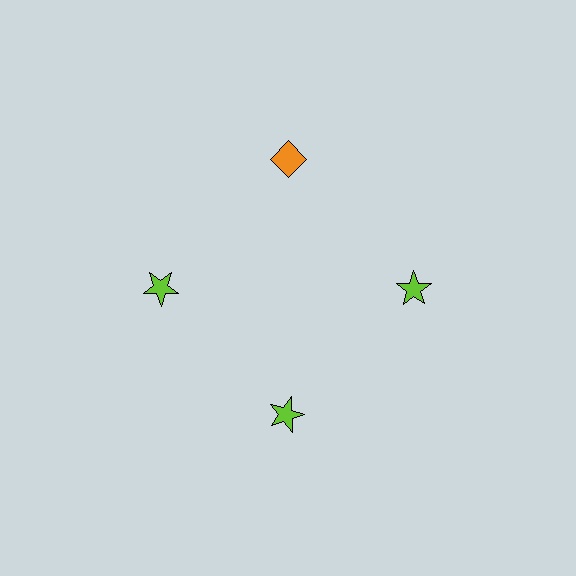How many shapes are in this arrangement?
There are 4 shapes arranged in a ring pattern.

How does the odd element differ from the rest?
It differs in both color (orange instead of lime) and shape (diamond instead of star).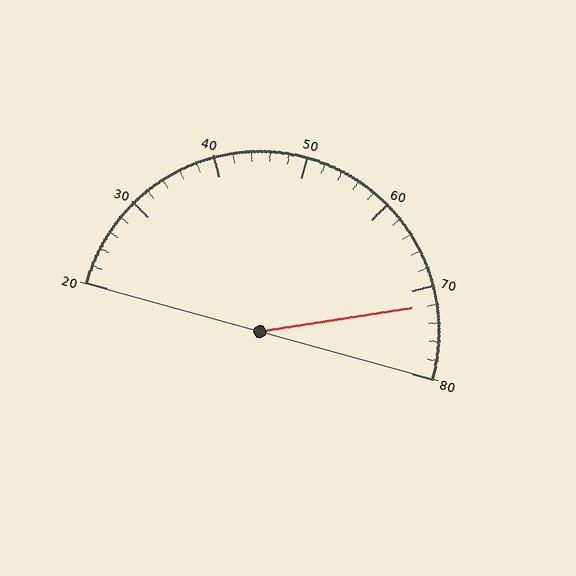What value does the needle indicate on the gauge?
The needle indicates approximately 72.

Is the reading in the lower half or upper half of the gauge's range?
The reading is in the upper half of the range (20 to 80).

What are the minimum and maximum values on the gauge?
The gauge ranges from 20 to 80.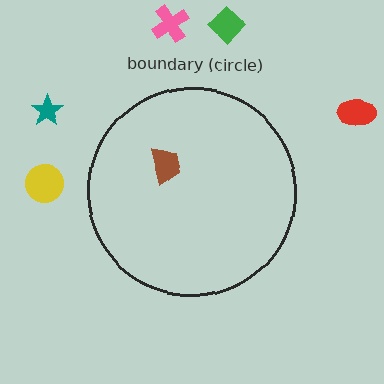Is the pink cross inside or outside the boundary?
Outside.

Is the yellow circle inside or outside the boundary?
Outside.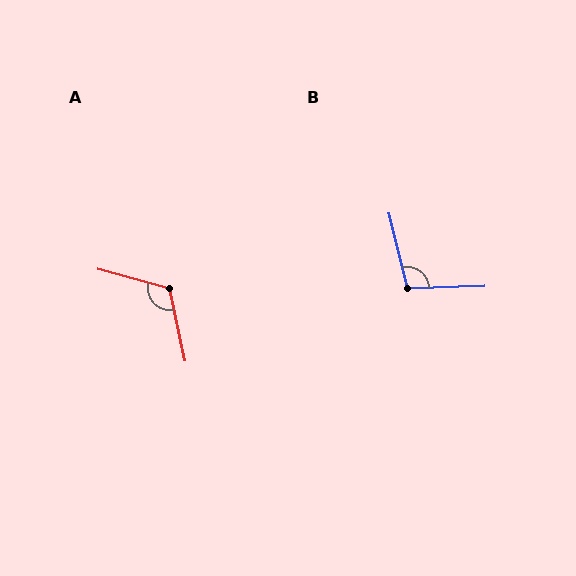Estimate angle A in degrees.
Approximately 117 degrees.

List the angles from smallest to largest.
B (102°), A (117°).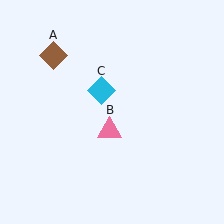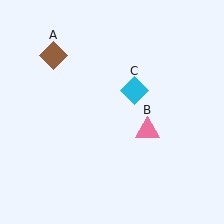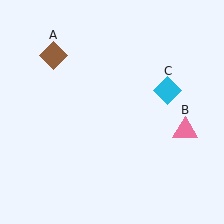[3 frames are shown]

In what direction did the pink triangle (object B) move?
The pink triangle (object B) moved right.